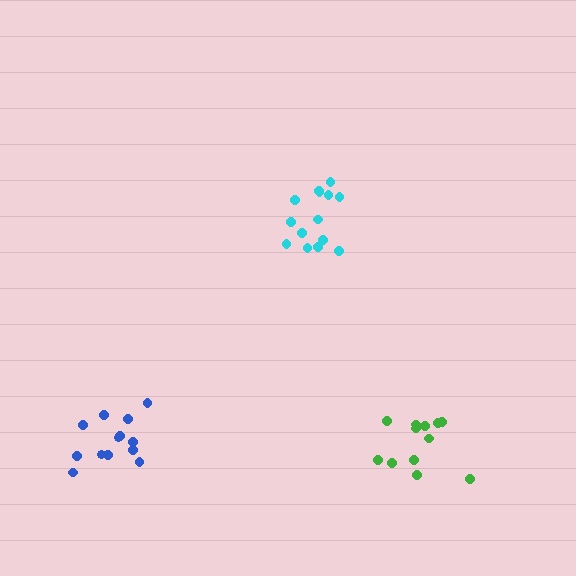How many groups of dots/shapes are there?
There are 3 groups.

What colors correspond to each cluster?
The clusters are colored: cyan, green, blue.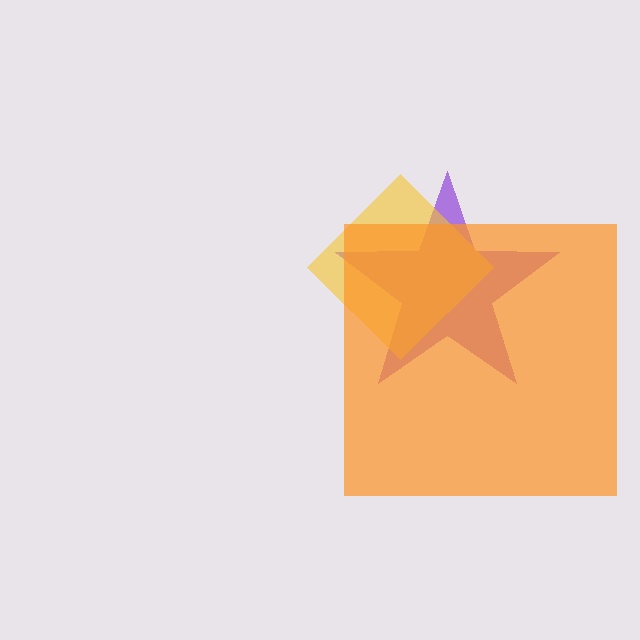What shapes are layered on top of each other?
The layered shapes are: a purple star, a yellow diamond, an orange square.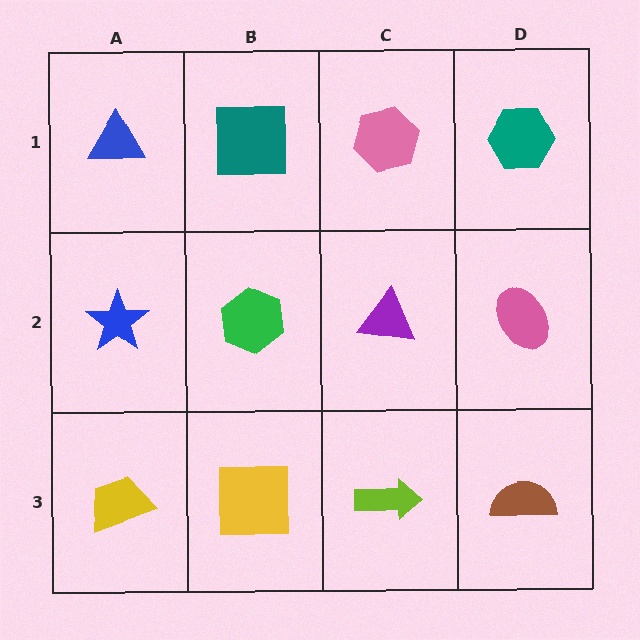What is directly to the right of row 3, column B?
A lime arrow.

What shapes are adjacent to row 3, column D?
A pink ellipse (row 2, column D), a lime arrow (row 3, column C).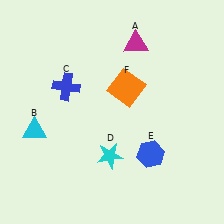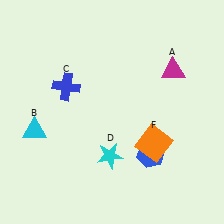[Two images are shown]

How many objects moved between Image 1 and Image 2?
2 objects moved between the two images.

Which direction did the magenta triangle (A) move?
The magenta triangle (A) moved right.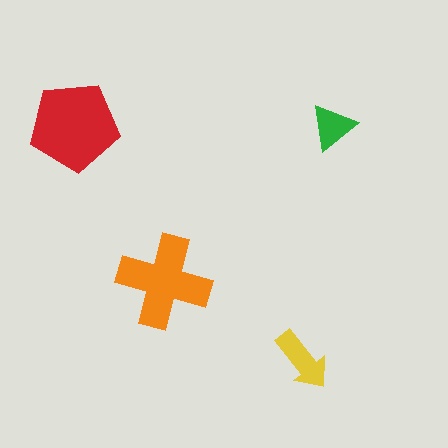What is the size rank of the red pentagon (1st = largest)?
1st.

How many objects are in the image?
There are 4 objects in the image.